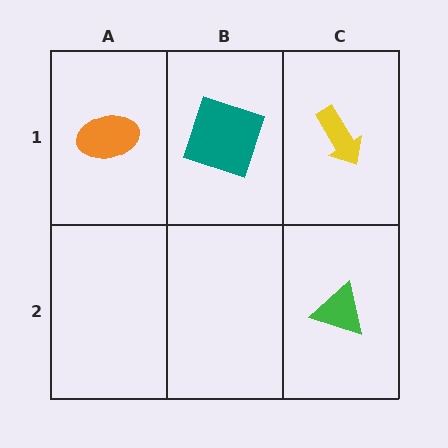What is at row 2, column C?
A green triangle.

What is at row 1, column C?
A yellow arrow.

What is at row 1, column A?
An orange ellipse.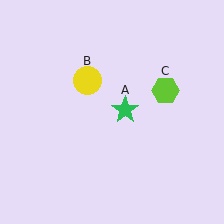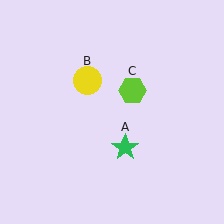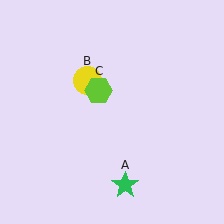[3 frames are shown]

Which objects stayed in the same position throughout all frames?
Yellow circle (object B) remained stationary.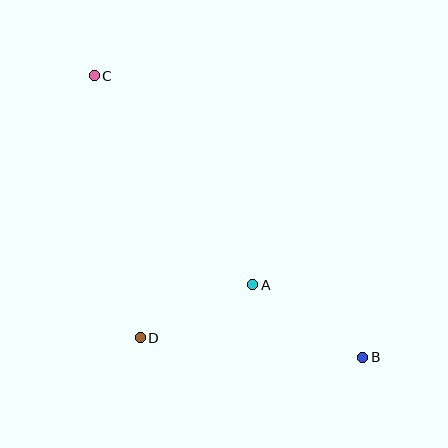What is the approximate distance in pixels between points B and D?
The distance between B and D is approximately 223 pixels.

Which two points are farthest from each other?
Points B and C are farthest from each other.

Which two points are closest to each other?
Points A and D are closest to each other.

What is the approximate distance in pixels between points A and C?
The distance between A and C is approximately 262 pixels.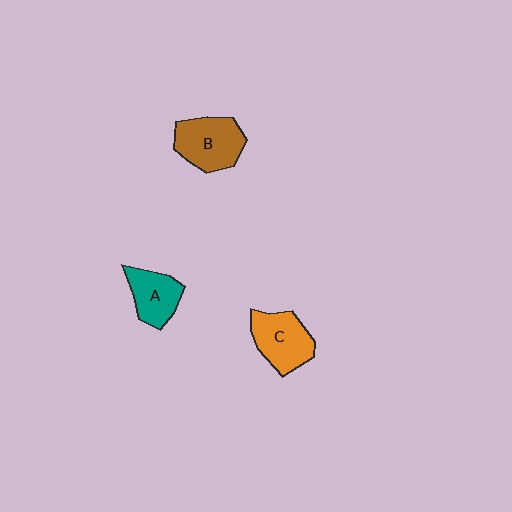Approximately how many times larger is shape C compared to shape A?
Approximately 1.2 times.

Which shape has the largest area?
Shape B (brown).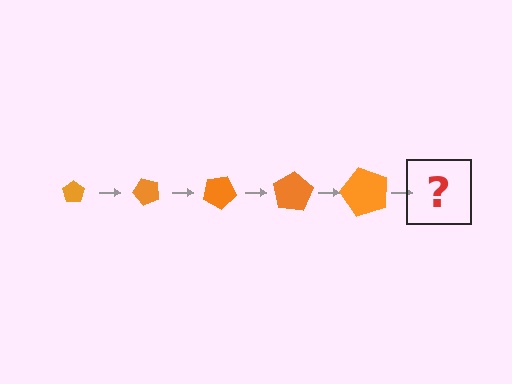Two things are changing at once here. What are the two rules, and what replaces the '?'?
The two rules are that the pentagon grows larger each step and it rotates 50 degrees each step. The '?' should be a pentagon, larger than the previous one and rotated 250 degrees from the start.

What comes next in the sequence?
The next element should be a pentagon, larger than the previous one and rotated 250 degrees from the start.